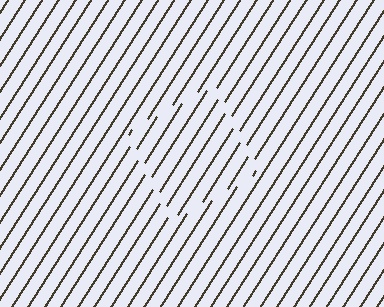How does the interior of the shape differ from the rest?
The interior of the shape contains the same grating, shifted by half a period — the contour is defined by the phase discontinuity where line-ends from the inner and outer gratings abut.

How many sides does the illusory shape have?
4 sides — the line-ends trace a square.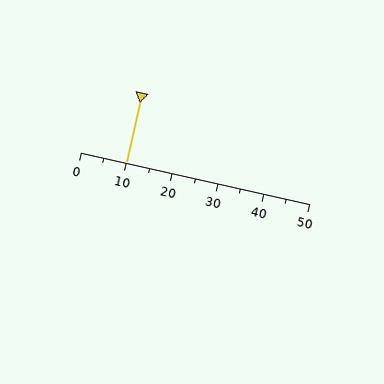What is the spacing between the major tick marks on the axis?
The major ticks are spaced 10 apart.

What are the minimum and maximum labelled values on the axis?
The axis runs from 0 to 50.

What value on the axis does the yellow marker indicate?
The marker indicates approximately 10.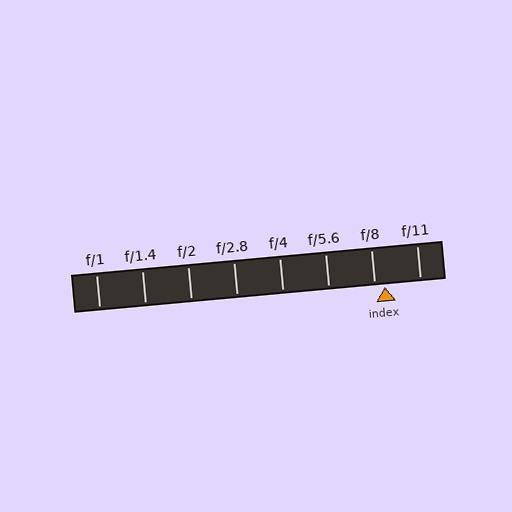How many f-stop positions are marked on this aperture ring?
There are 8 f-stop positions marked.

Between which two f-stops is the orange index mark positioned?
The index mark is between f/8 and f/11.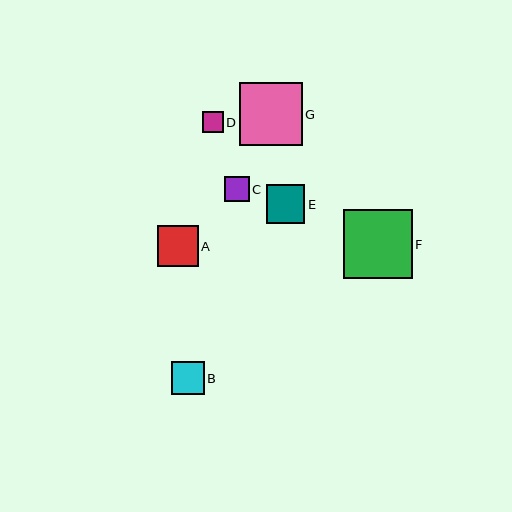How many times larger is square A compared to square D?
Square A is approximately 1.9 times the size of square D.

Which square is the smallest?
Square D is the smallest with a size of approximately 21 pixels.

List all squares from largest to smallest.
From largest to smallest: F, G, A, E, B, C, D.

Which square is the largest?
Square F is the largest with a size of approximately 69 pixels.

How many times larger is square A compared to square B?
Square A is approximately 1.3 times the size of square B.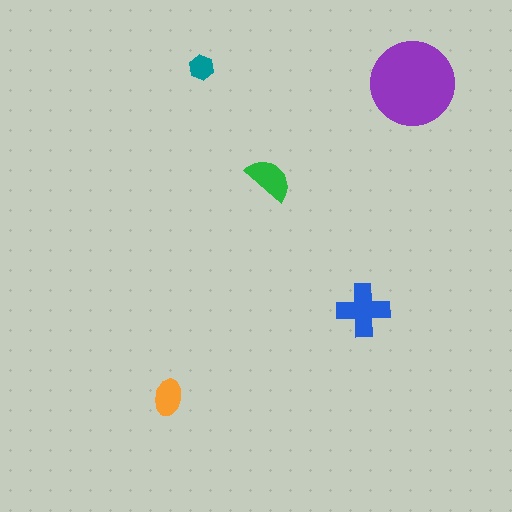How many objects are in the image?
There are 5 objects in the image.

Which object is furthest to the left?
The orange ellipse is leftmost.